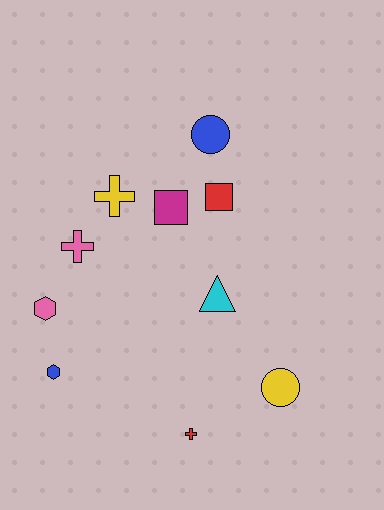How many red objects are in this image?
There are 2 red objects.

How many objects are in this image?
There are 10 objects.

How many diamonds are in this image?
There are no diamonds.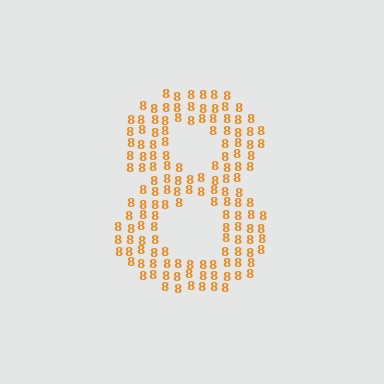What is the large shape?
The large shape is the digit 8.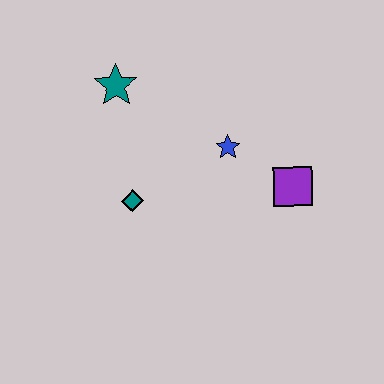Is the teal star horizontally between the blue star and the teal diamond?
No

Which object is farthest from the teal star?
The purple square is farthest from the teal star.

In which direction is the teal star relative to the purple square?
The teal star is to the left of the purple square.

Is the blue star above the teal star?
No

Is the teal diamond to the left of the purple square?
Yes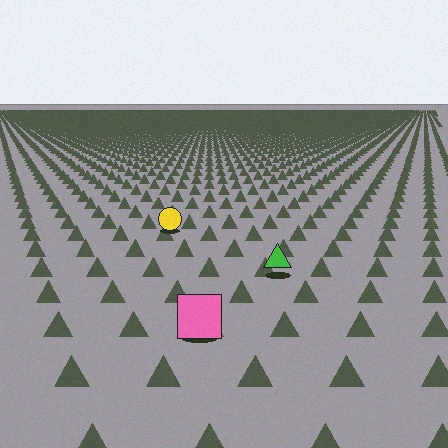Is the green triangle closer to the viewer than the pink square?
No. The pink square is closer — you can tell from the texture gradient: the ground texture is coarser near it.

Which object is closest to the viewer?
The pink square is closest. The texture marks near it are larger and more spread out.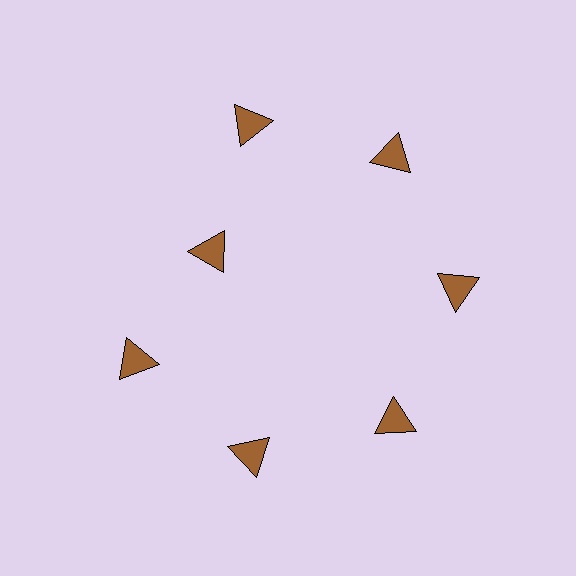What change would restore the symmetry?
The symmetry would be restored by moving it outward, back onto the ring so that all 7 triangles sit at equal angles and equal distance from the center.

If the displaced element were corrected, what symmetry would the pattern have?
It would have 7-fold rotational symmetry — the pattern would map onto itself every 51 degrees.